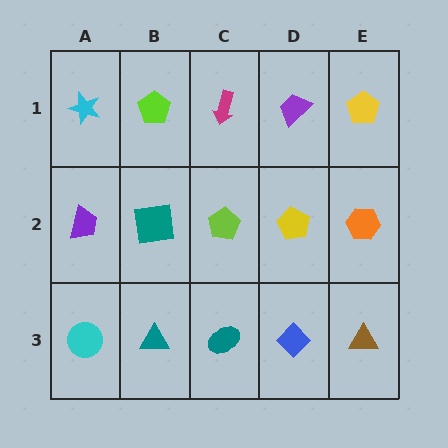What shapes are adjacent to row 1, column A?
A purple trapezoid (row 2, column A), a lime pentagon (row 1, column B).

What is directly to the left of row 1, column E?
A purple trapezoid.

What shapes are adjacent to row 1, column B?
A teal square (row 2, column B), a cyan star (row 1, column A), a magenta arrow (row 1, column C).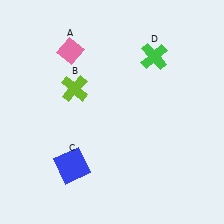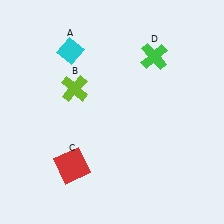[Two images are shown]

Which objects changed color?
A changed from pink to cyan. C changed from blue to red.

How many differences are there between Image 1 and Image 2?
There are 2 differences between the two images.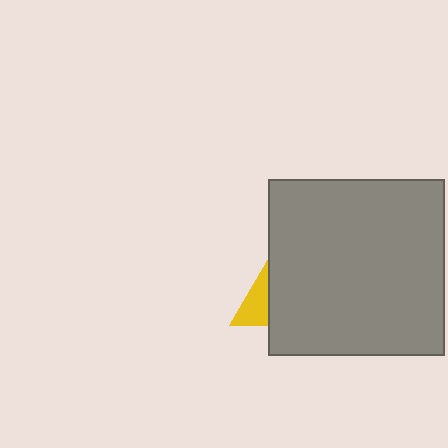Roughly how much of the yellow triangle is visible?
A small part of it is visible (roughly 32%).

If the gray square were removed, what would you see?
You would see the complete yellow triangle.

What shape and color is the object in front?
The object in front is a gray square.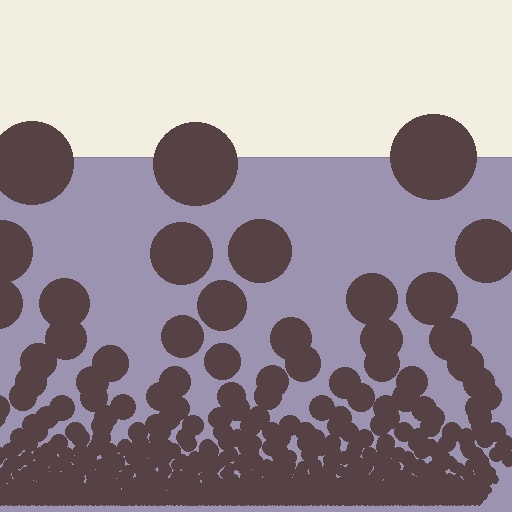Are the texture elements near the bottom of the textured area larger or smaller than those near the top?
Smaller. The gradient is inverted — elements near the bottom are smaller and denser.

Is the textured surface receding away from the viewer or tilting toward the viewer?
The surface appears to tilt toward the viewer. Texture elements get larger and sparser toward the top.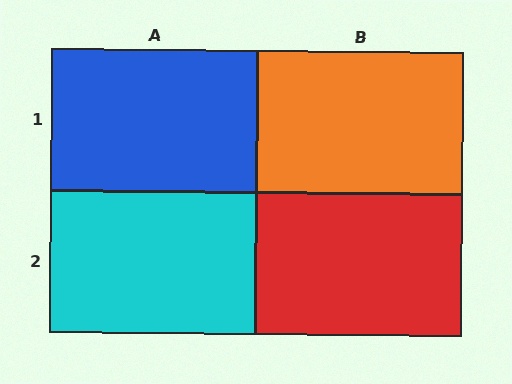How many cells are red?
1 cell is red.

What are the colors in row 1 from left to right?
Blue, orange.